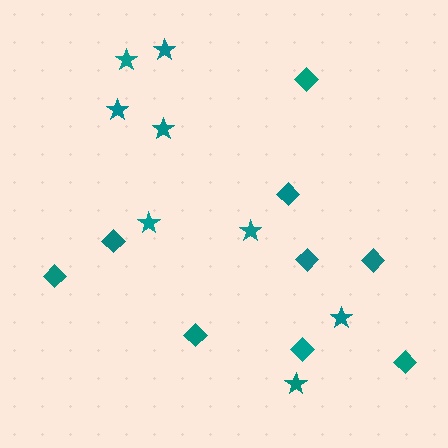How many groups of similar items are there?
There are 2 groups: one group of stars (8) and one group of diamonds (9).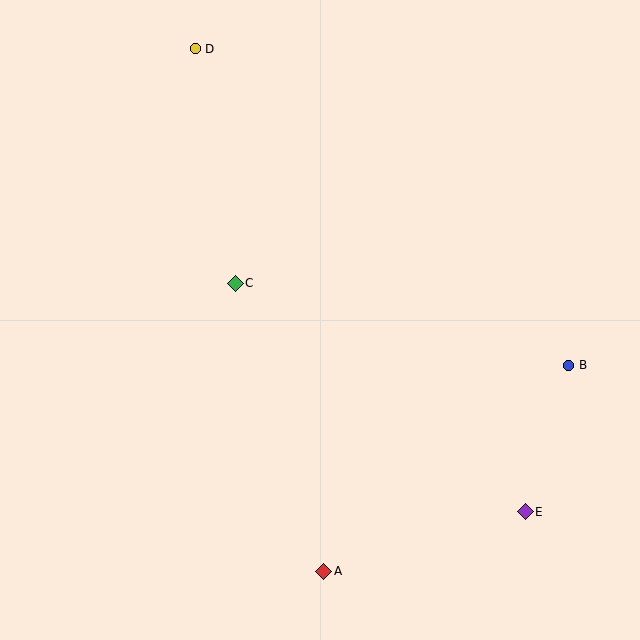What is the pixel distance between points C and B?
The distance between C and B is 343 pixels.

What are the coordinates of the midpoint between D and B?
The midpoint between D and B is at (382, 207).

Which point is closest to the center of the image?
Point C at (235, 283) is closest to the center.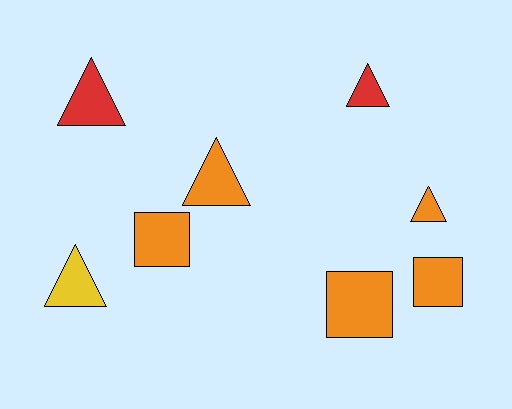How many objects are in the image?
There are 8 objects.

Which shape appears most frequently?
Triangle, with 5 objects.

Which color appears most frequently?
Orange, with 5 objects.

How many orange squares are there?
There are 3 orange squares.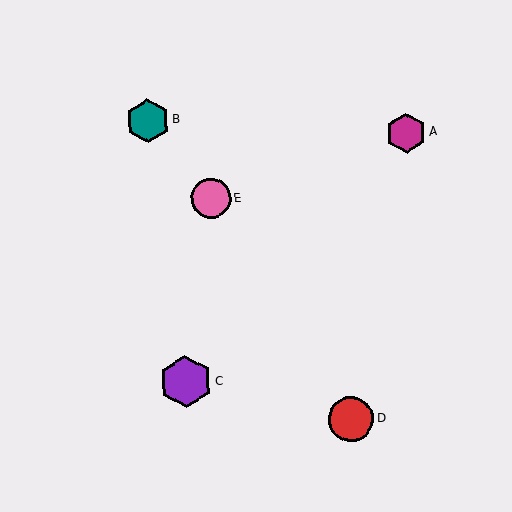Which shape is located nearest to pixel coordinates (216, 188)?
The pink circle (labeled E) at (211, 199) is nearest to that location.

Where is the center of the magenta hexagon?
The center of the magenta hexagon is at (406, 133).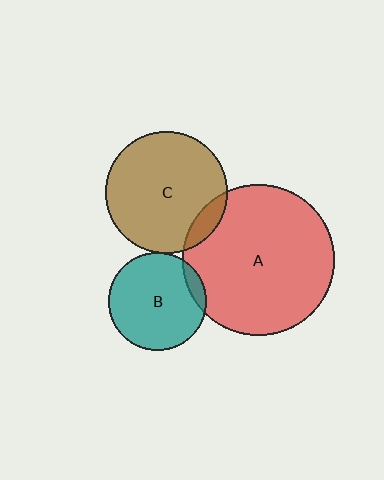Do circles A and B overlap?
Yes.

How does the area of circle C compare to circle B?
Approximately 1.5 times.